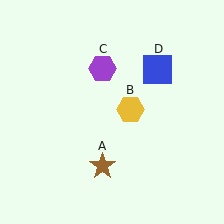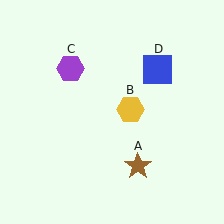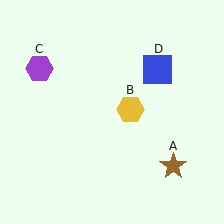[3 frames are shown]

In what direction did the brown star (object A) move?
The brown star (object A) moved right.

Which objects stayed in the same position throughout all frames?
Yellow hexagon (object B) and blue square (object D) remained stationary.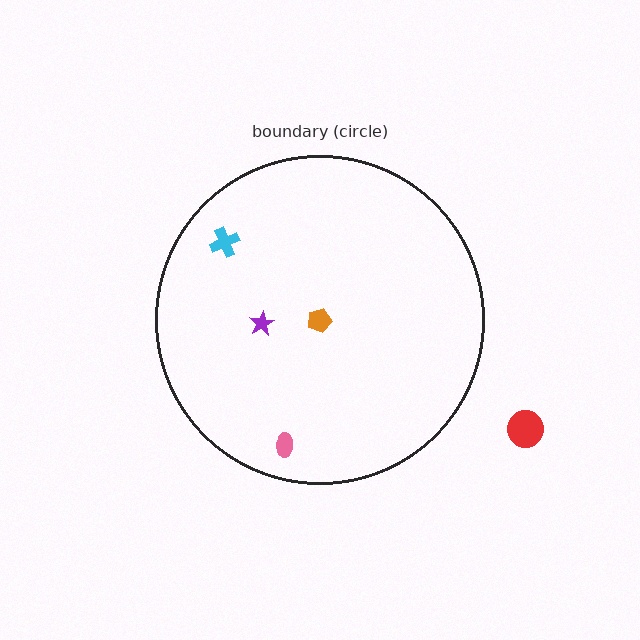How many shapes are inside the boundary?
4 inside, 1 outside.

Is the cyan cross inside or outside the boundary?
Inside.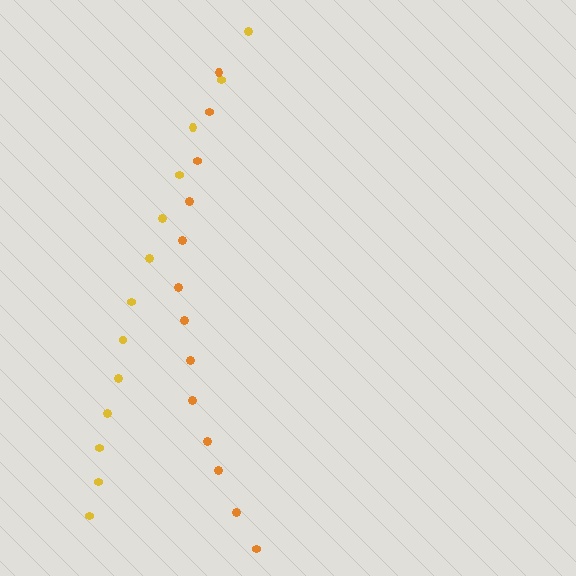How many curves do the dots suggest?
There are 2 distinct paths.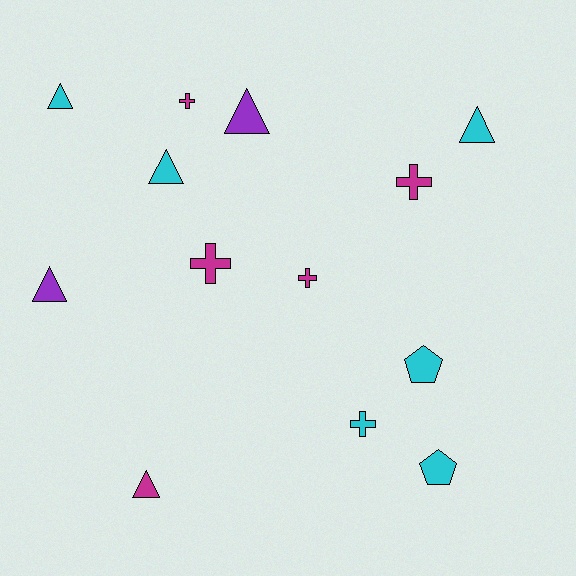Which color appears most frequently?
Cyan, with 6 objects.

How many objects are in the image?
There are 13 objects.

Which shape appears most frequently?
Triangle, with 6 objects.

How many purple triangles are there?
There are 2 purple triangles.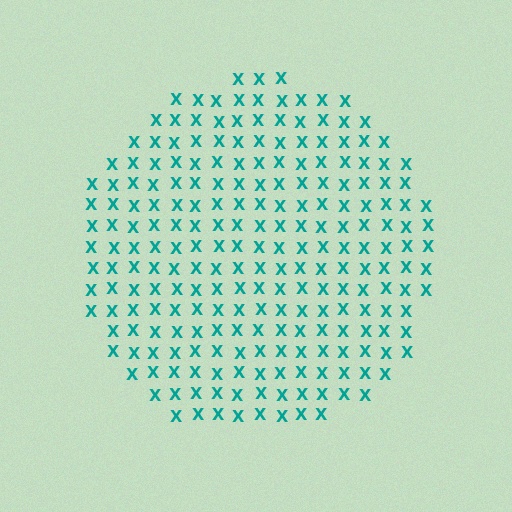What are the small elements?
The small elements are letter X's.